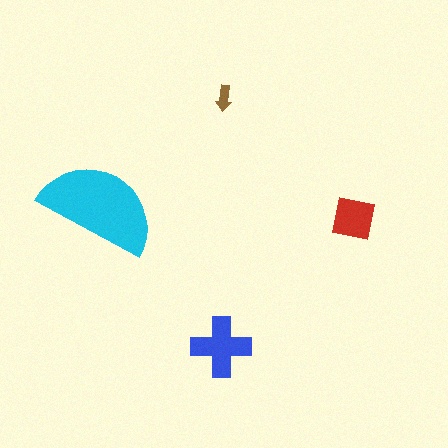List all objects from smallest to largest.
The brown arrow, the red square, the blue cross, the cyan semicircle.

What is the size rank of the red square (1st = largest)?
3rd.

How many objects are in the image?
There are 4 objects in the image.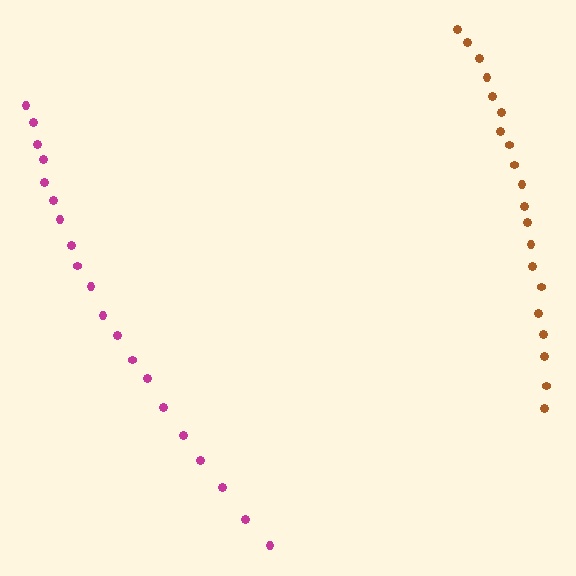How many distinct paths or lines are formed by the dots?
There are 2 distinct paths.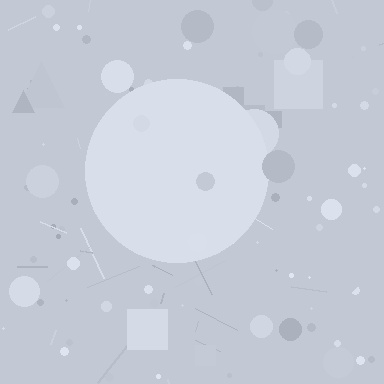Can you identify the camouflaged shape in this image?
The camouflaged shape is a circle.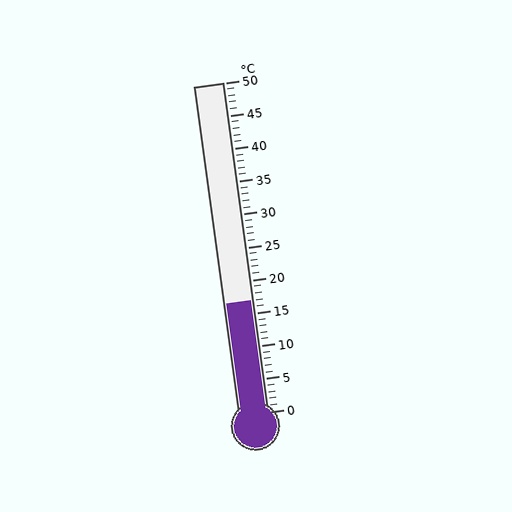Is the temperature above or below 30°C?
The temperature is below 30°C.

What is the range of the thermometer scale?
The thermometer scale ranges from 0°C to 50°C.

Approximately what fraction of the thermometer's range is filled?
The thermometer is filled to approximately 35% of its range.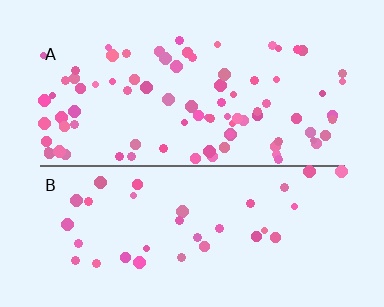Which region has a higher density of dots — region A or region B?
A (the top).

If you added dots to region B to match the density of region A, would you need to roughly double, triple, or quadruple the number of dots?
Approximately double.